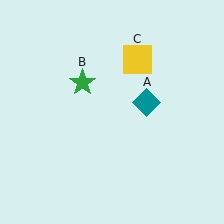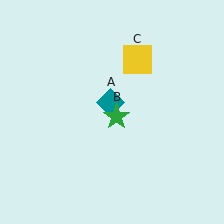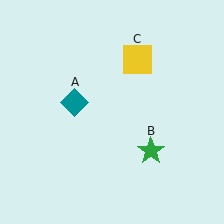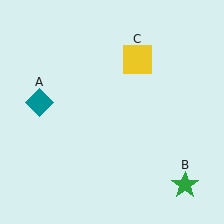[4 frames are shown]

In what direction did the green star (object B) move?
The green star (object B) moved down and to the right.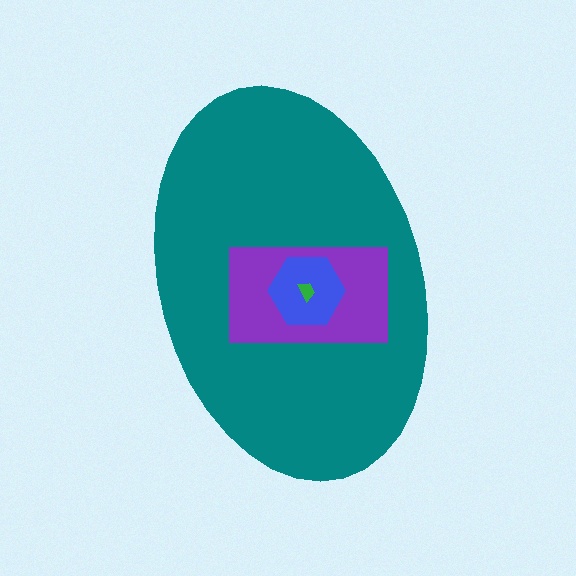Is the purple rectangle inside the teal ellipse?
Yes.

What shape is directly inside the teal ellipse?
The purple rectangle.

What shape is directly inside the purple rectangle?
The blue hexagon.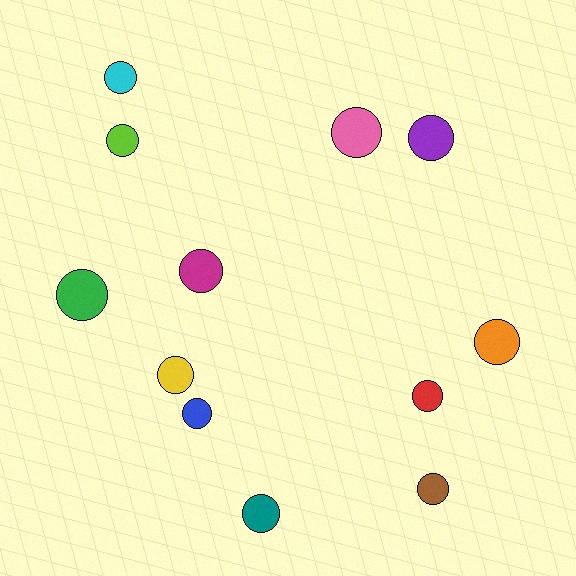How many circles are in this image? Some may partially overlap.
There are 12 circles.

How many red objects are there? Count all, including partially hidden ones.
There is 1 red object.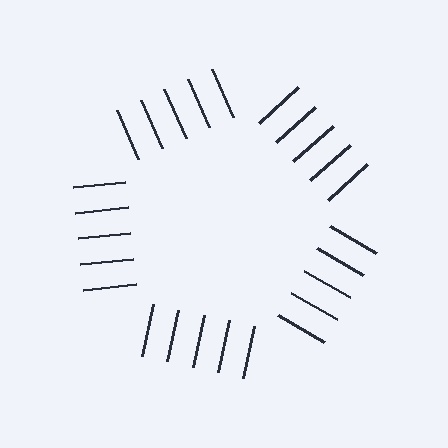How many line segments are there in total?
25 — 5 along each of the 5 edges.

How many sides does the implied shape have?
5 sides — the line-ends trace a pentagon.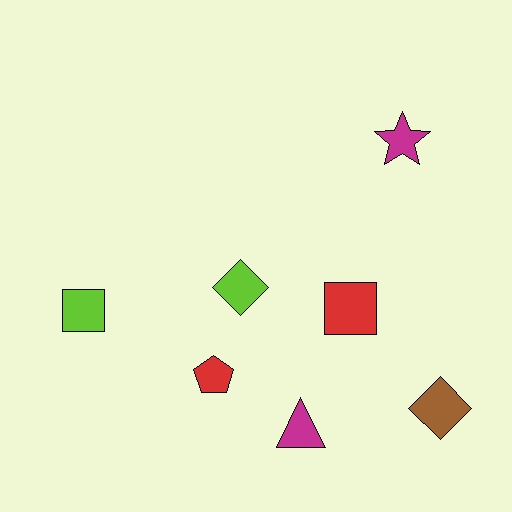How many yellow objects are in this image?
There are no yellow objects.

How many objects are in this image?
There are 7 objects.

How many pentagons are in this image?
There is 1 pentagon.